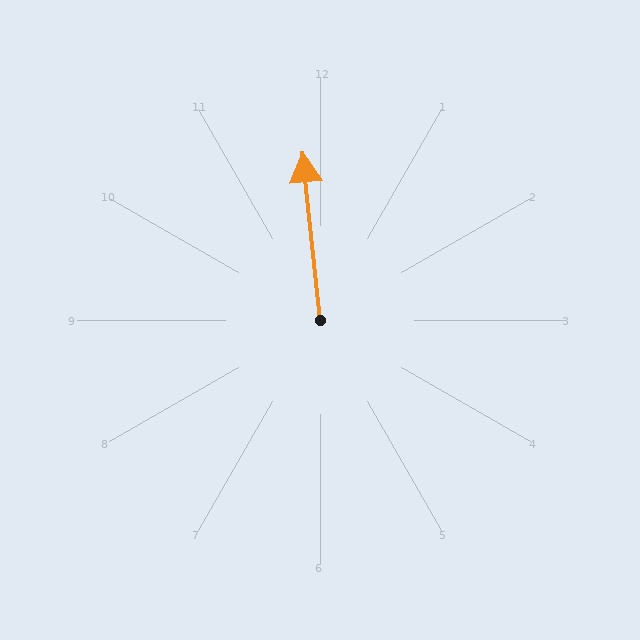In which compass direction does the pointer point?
North.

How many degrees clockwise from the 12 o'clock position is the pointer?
Approximately 354 degrees.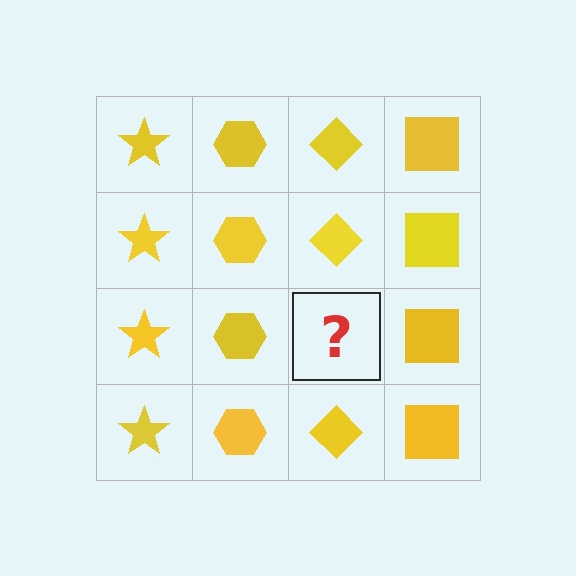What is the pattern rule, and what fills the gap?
The rule is that each column has a consistent shape. The gap should be filled with a yellow diamond.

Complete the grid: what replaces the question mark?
The question mark should be replaced with a yellow diamond.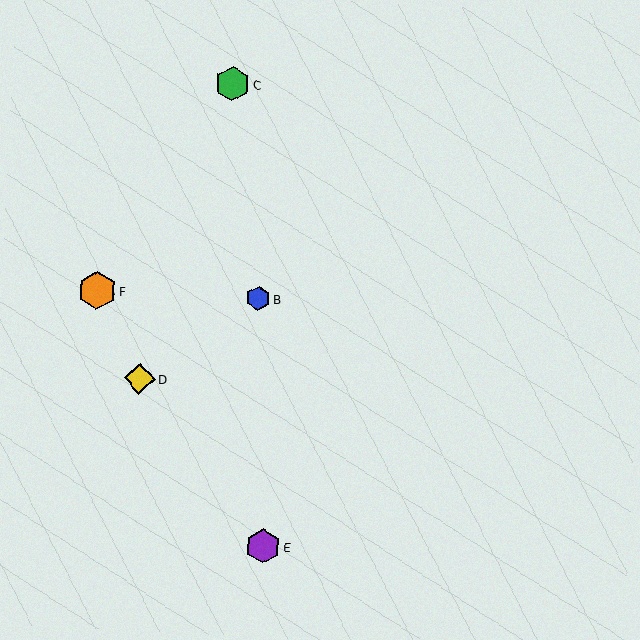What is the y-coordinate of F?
Object F is at y≈290.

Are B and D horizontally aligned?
No, B is at y≈298 and D is at y≈379.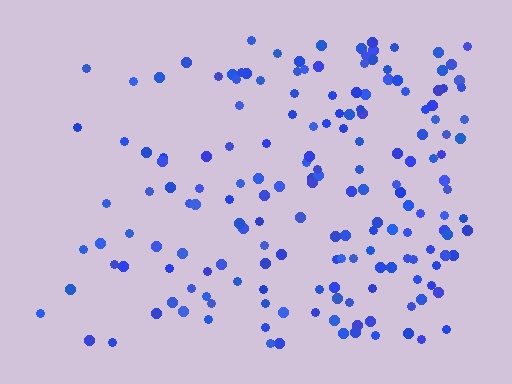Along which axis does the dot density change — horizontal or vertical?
Horizontal.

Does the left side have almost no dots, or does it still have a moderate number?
Still a moderate number, just noticeably fewer than the right.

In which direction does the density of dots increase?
From left to right, with the right side densest.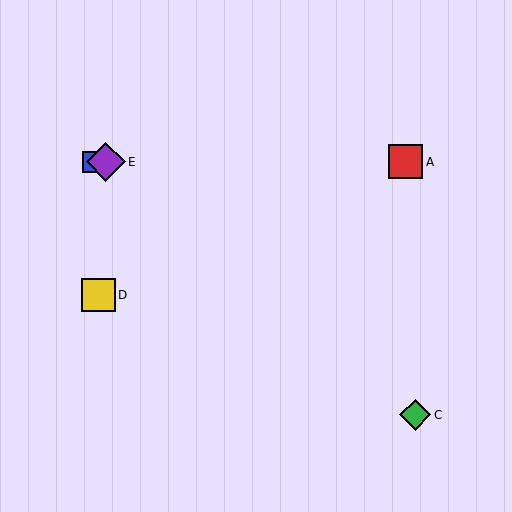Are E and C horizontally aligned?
No, E is at y≈162 and C is at y≈415.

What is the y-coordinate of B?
Object B is at y≈162.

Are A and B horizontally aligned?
Yes, both are at y≈162.